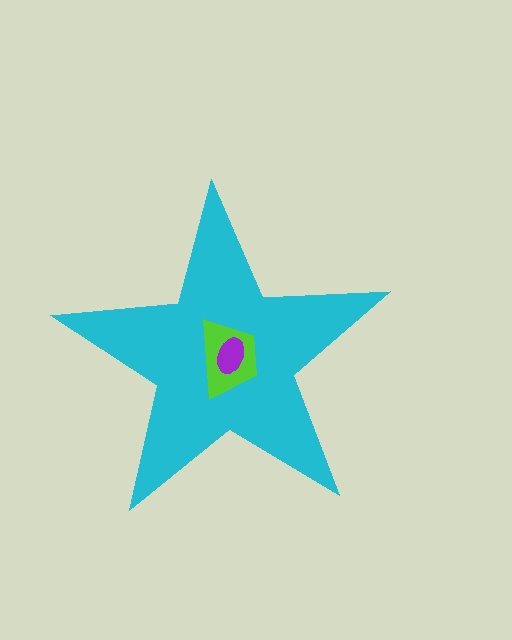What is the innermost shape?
The purple ellipse.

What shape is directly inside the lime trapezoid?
The purple ellipse.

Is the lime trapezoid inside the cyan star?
Yes.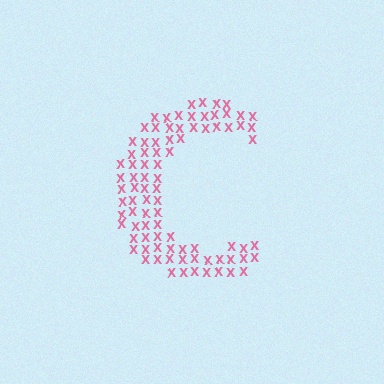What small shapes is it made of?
It is made of small letter X's.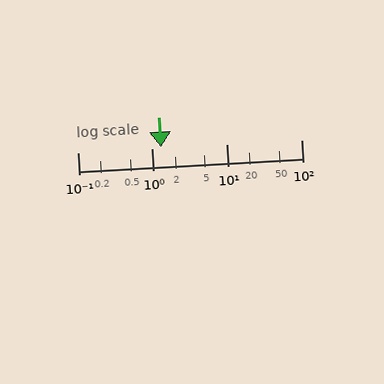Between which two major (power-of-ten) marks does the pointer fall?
The pointer is between 1 and 10.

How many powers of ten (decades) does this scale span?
The scale spans 3 decades, from 0.1 to 100.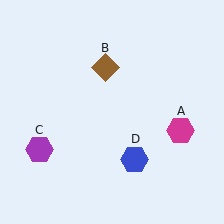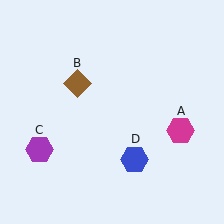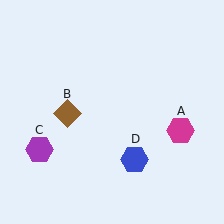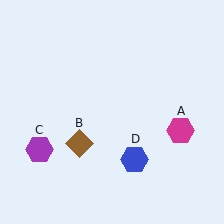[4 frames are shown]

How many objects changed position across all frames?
1 object changed position: brown diamond (object B).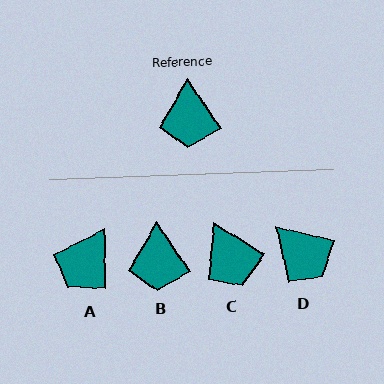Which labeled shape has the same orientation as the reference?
B.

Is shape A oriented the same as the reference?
No, it is off by about 33 degrees.